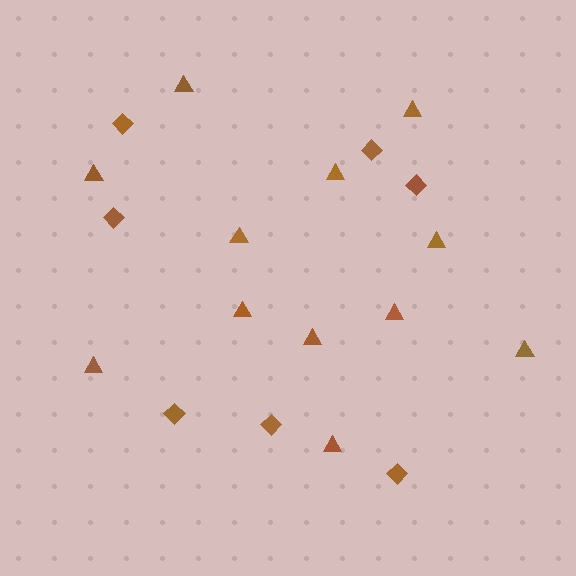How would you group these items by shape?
There are 2 groups: one group of triangles (12) and one group of diamonds (7).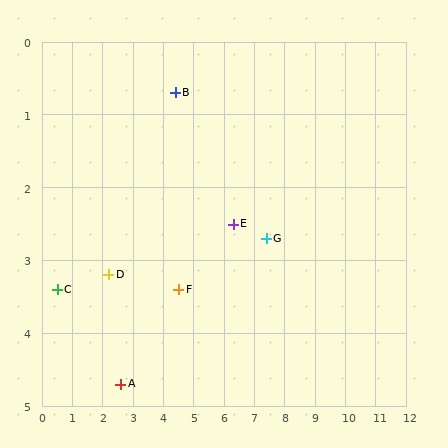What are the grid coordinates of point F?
Point F is at approximately (4.5, 3.4).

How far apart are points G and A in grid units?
Points G and A are about 5.2 grid units apart.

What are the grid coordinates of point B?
Point B is at approximately (4.4, 0.7).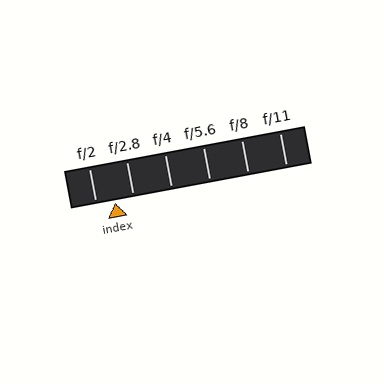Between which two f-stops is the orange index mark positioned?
The index mark is between f/2 and f/2.8.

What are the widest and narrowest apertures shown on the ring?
The widest aperture shown is f/2 and the narrowest is f/11.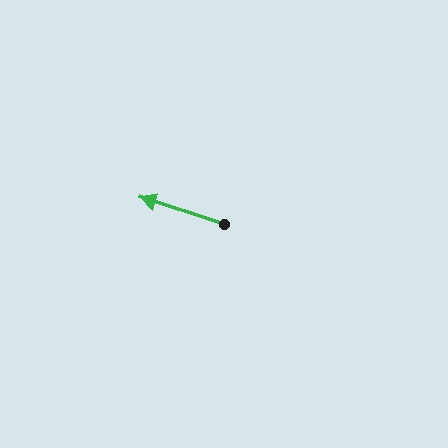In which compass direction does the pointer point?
West.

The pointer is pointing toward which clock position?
Roughly 10 o'clock.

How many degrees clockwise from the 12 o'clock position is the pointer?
Approximately 288 degrees.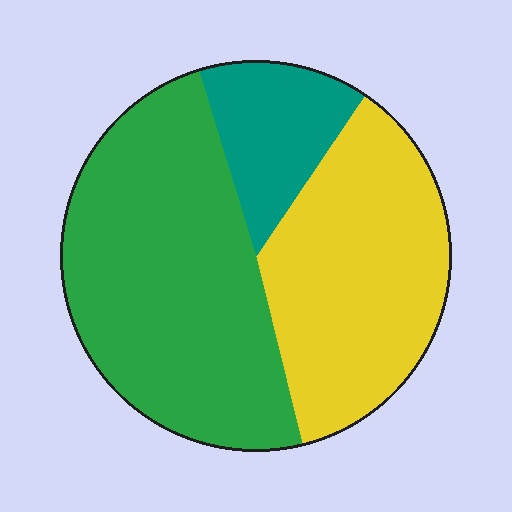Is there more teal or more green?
Green.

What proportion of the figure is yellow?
Yellow takes up between a quarter and a half of the figure.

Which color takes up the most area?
Green, at roughly 50%.